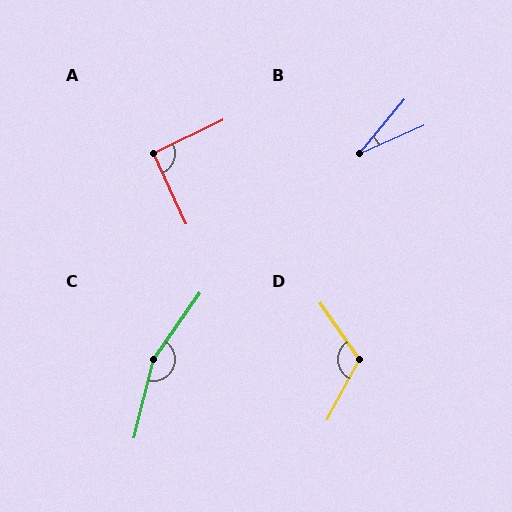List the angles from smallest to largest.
B (26°), A (90°), D (117°), C (159°).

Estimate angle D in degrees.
Approximately 117 degrees.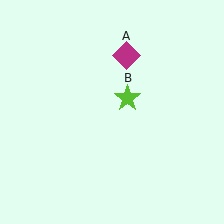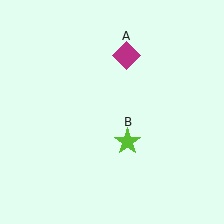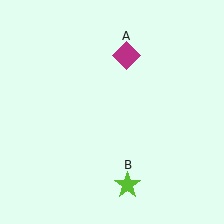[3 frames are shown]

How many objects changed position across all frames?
1 object changed position: lime star (object B).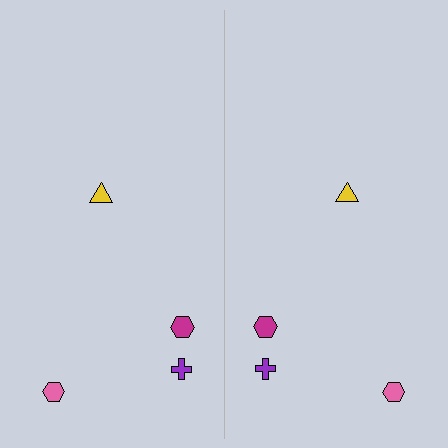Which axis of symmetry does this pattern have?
The pattern has a vertical axis of symmetry running through the center of the image.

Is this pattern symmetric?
Yes, this pattern has bilateral (reflection) symmetry.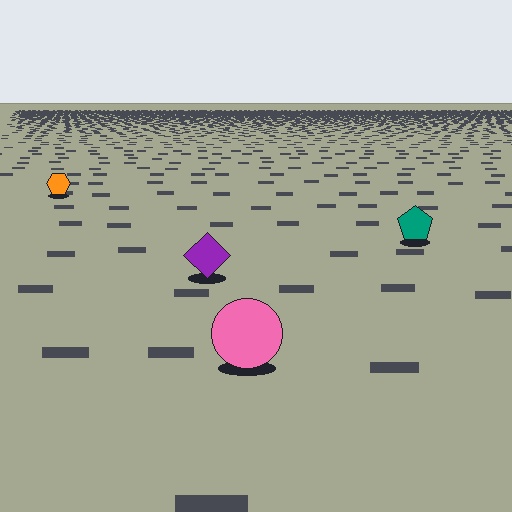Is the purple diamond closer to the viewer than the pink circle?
No. The pink circle is closer — you can tell from the texture gradient: the ground texture is coarser near it.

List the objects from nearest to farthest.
From nearest to farthest: the pink circle, the purple diamond, the teal pentagon, the orange hexagon.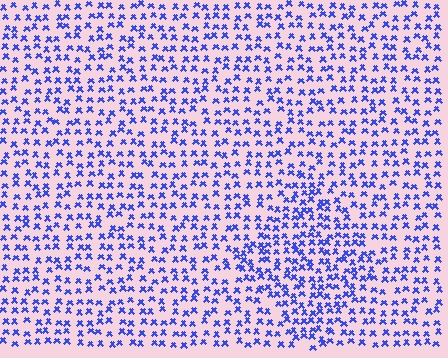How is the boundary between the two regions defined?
The boundary is defined by a change in element density (approximately 1.5x ratio). All elements are the same color, size, and shape.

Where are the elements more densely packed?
The elements are more densely packed inside the diamond boundary.